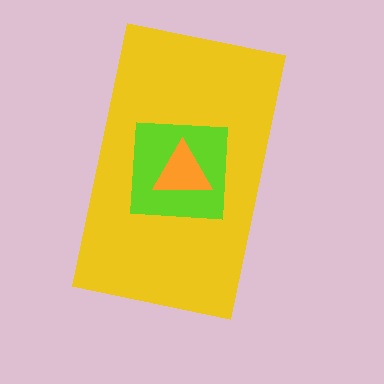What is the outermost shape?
The yellow rectangle.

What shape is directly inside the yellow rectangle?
The lime square.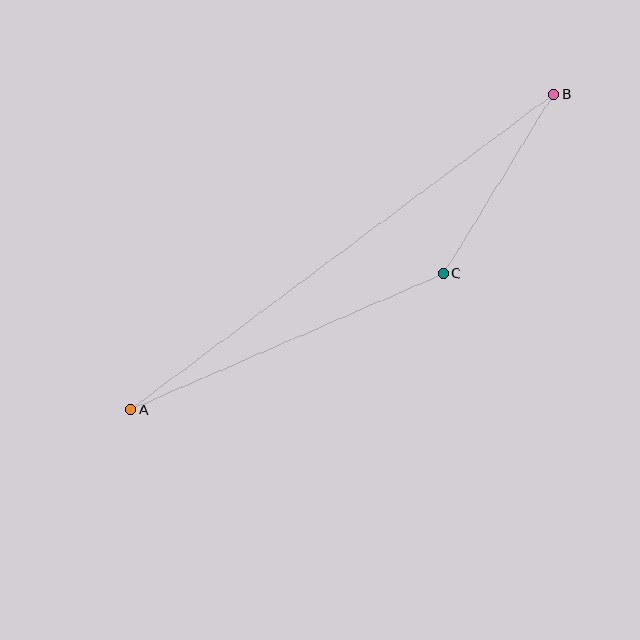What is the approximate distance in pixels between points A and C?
The distance between A and C is approximately 341 pixels.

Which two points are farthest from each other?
Points A and B are farthest from each other.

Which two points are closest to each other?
Points B and C are closest to each other.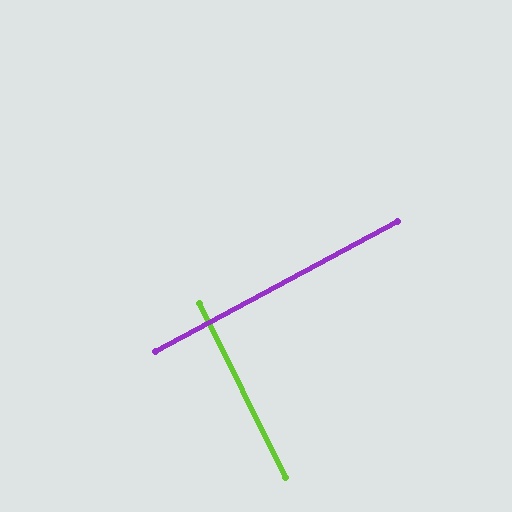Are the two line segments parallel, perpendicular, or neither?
Perpendicular — they meet at approximately 88°.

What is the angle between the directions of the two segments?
Approximately 88 degrees.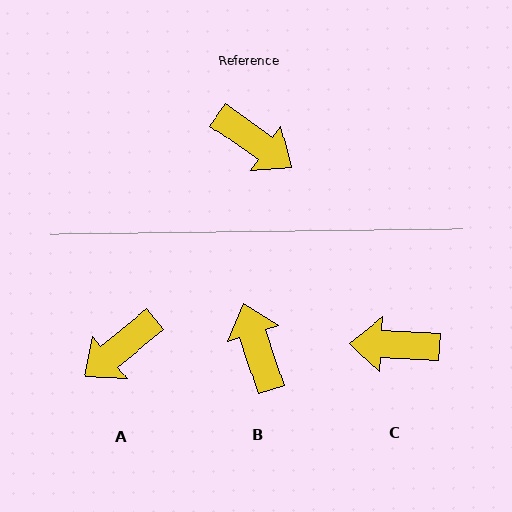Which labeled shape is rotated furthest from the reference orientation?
C, about 147 degrees away.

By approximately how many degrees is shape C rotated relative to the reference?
Approximately 147 degrees clockwise.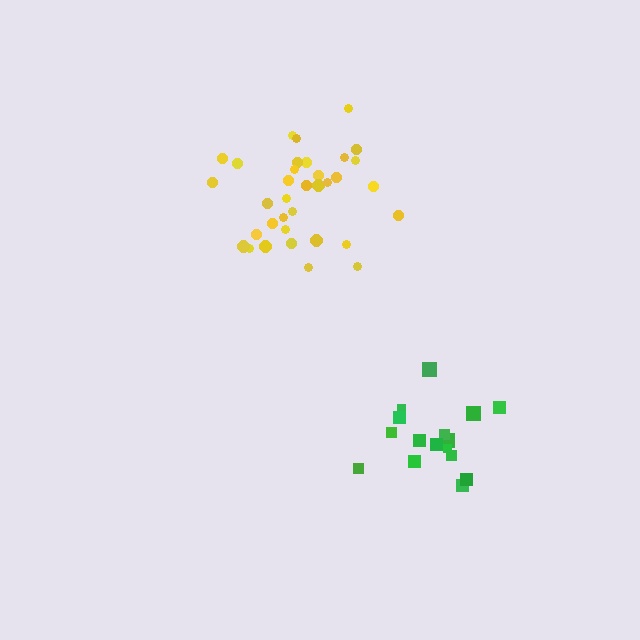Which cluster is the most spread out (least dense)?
Green.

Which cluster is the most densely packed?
Yellow.